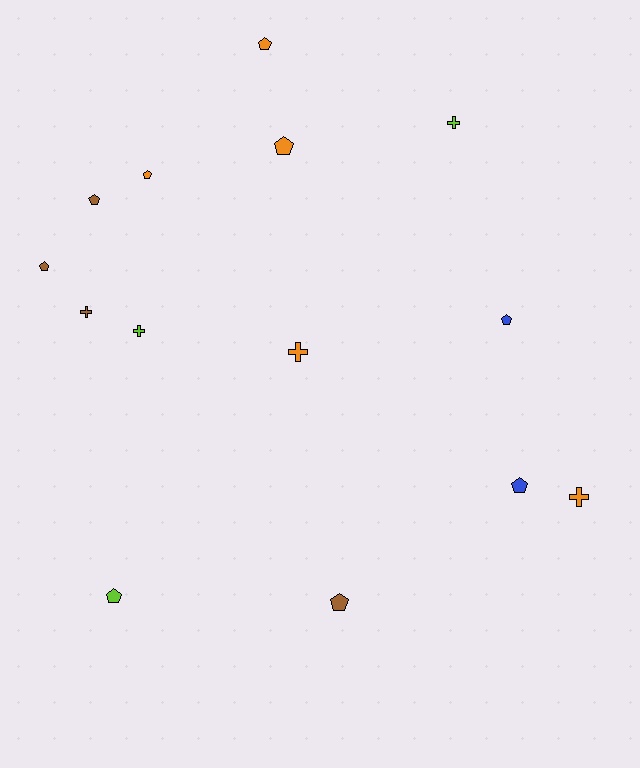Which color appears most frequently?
Orange, with 5 objects.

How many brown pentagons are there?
There are 3 brown pentagons.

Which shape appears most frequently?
Pentagon, with 9 objects.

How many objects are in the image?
There are 14 objects.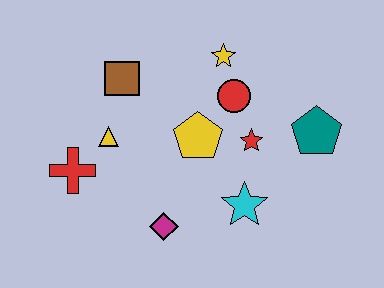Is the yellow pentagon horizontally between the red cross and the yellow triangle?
No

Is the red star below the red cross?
No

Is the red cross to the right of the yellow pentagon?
No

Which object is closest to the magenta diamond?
The cyan star is closest to the magenta diamond.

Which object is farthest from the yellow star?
The red cross is farthest from the yellow star.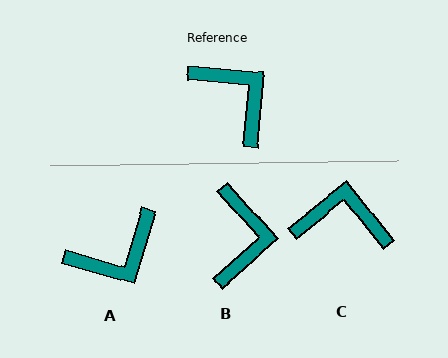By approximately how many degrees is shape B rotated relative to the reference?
Approximately 43 degrees clockwise.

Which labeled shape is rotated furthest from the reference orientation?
A, about 101 degrees away.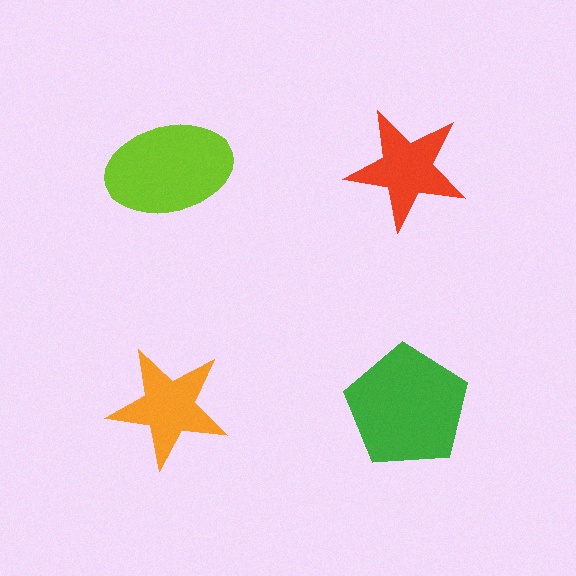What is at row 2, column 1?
An orange star.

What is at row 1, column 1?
A lime ellipse.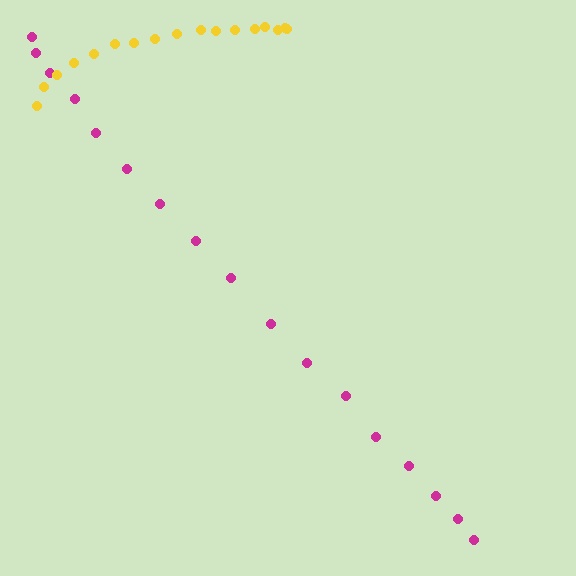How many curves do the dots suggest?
There are 2 distinct paths.